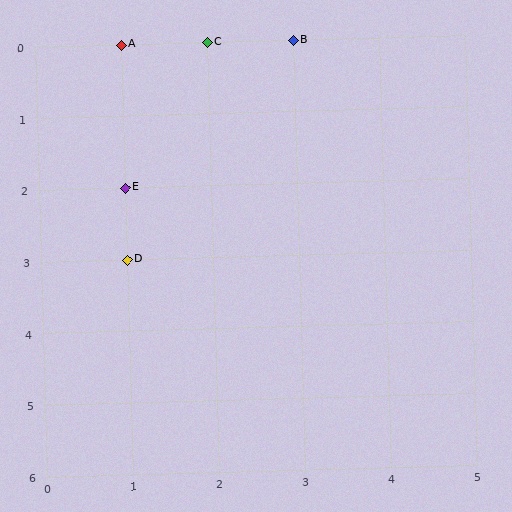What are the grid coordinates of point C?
Point C is at grid coordinates (2, 0).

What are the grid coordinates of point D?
Point D is at grid coordinates (1, 3).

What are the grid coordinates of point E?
Point E is at grid coordinates (1, 2).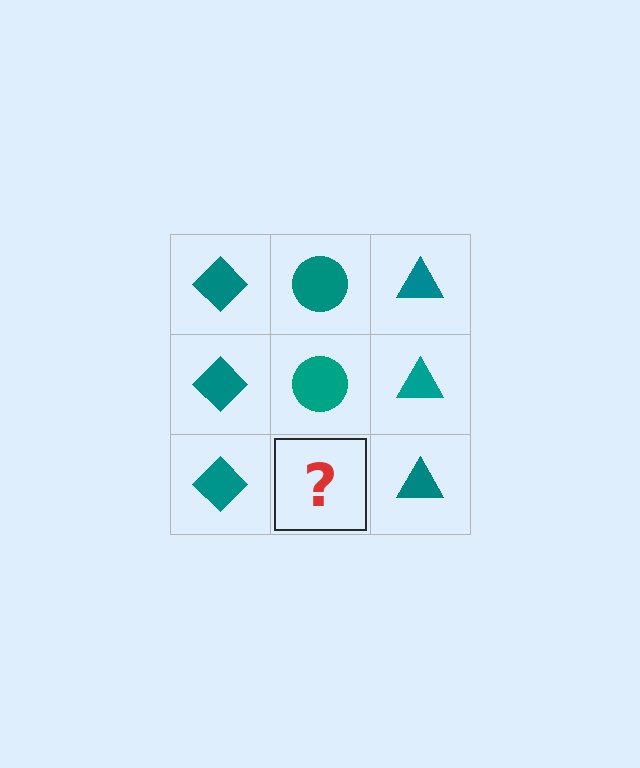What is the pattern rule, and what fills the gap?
The rule is that each column has a consistent shape. The gap should be filled with a teal circle.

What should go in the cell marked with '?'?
The missing cell should contain a teal circle.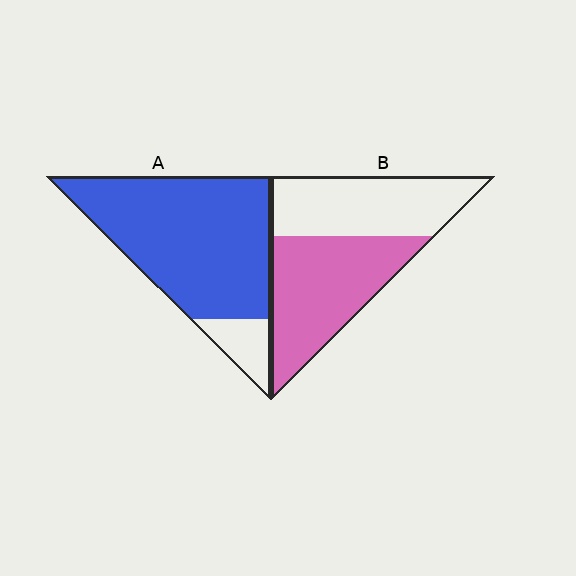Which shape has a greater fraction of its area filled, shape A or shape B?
Shape A.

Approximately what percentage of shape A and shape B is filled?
A is approximately 85% and B is approximately 55%.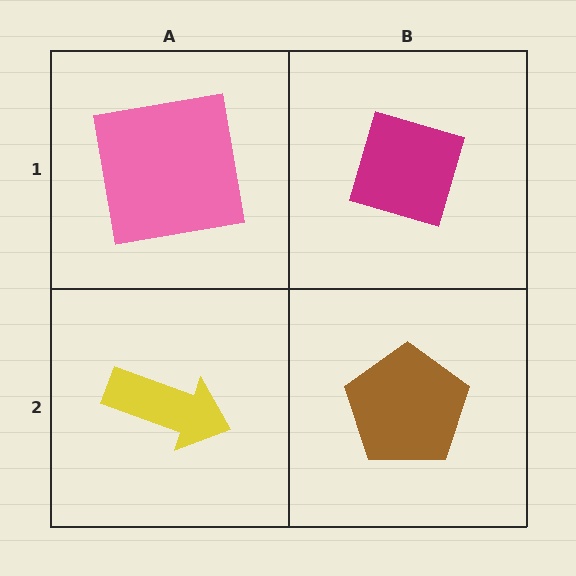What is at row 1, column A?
A pink square.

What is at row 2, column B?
A brown pentagon.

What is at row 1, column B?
A magenta diamond.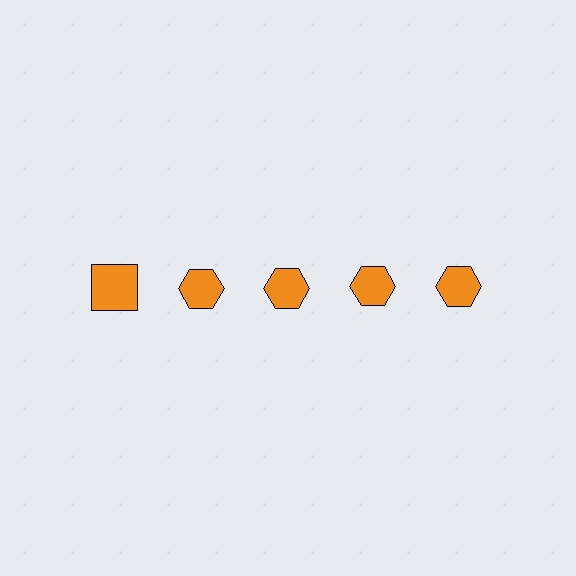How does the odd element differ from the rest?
It has a different shape: square instead of hexagon.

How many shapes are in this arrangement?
There are 5 shapes arranged in a grid pattern.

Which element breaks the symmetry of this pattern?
The orange square in the top row, leftmost column breaks the symmetry. All other shapes are orange hexagons.